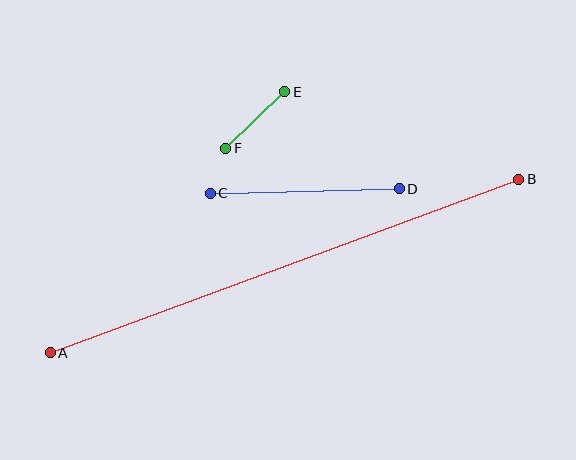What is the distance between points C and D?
The distance is approximately 189 pixels.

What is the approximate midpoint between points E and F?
The midpoint is at approximately (255, 120) pixels.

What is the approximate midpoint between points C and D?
The midpoint is at approximately (305, 191) pixels.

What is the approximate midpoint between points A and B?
The midpoint is at approximately (284, 266) pixels.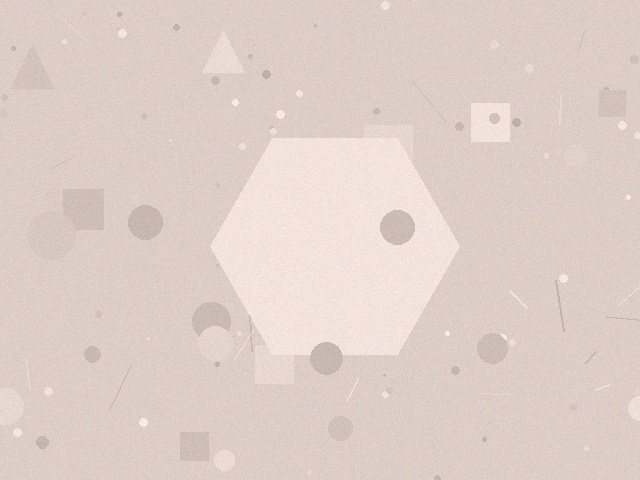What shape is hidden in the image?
A hexagon is hidden in the image.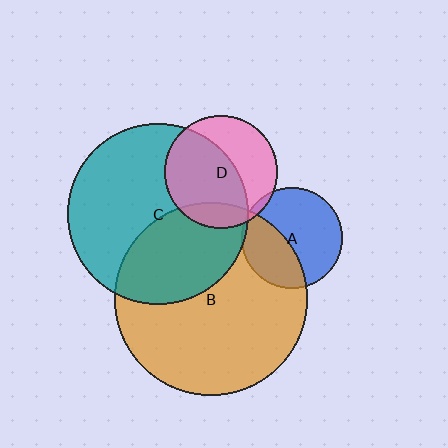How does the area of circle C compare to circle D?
Approximately 2.6 times.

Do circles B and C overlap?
Yes.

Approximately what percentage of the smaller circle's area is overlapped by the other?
Approximately 35%.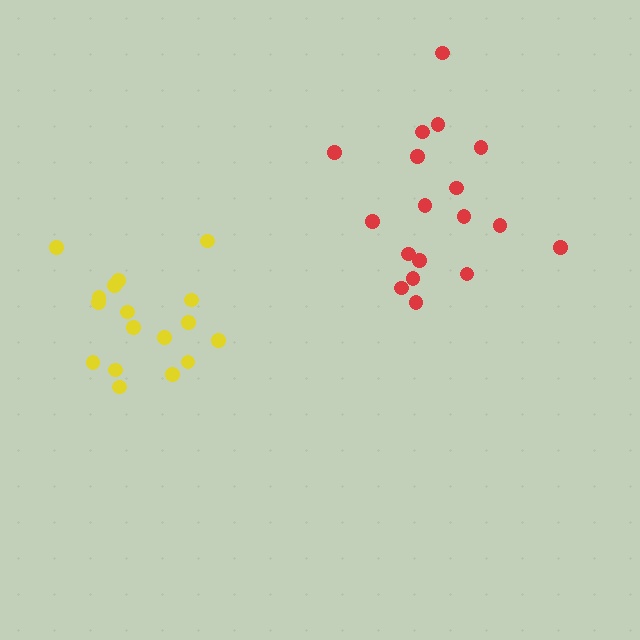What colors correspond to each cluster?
The clusters are colored: yellow, red.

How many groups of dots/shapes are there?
There are 2 groups.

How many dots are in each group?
Group 1: 17 dots, Group 2: 18 dots (35 total).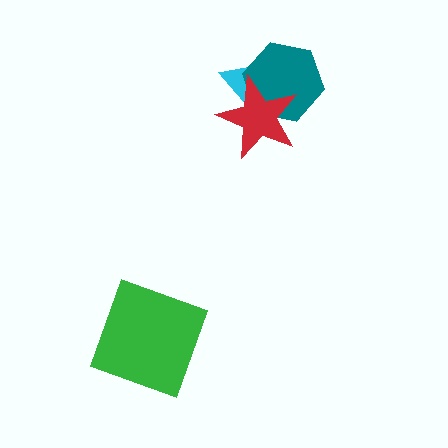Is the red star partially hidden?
No, no other shape covers it.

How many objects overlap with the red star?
2 objects overlap with the red star.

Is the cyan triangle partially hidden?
Yes, it is partially covered by another shape.